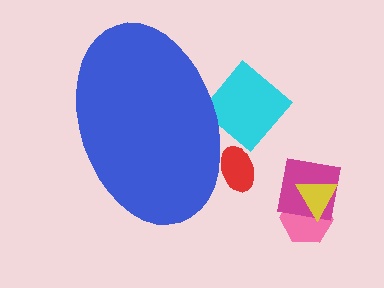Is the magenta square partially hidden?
No, the magenta square is fully visible.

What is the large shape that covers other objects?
A blue ellipse.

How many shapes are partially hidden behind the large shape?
2 shapes are partially hidden.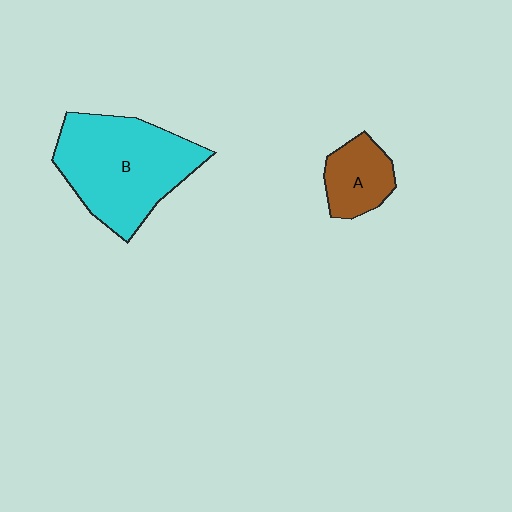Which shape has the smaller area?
Shape A (brown).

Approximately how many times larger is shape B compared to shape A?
Approximately 2.7 times.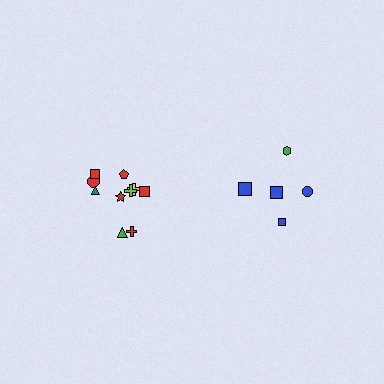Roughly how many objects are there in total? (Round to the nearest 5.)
Roughly 15 objects in total.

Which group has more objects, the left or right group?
The left group.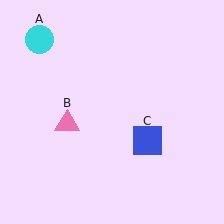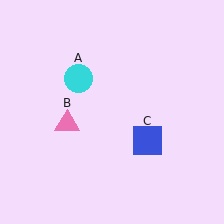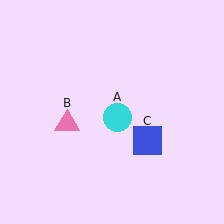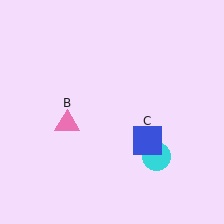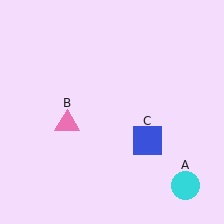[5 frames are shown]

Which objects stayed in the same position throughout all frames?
Pink triangle (object B) and blue square (object C) remained stationary.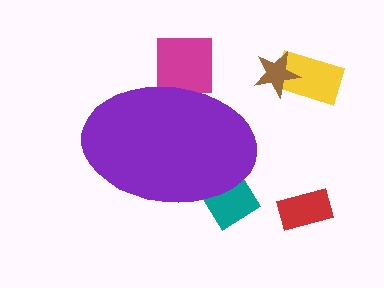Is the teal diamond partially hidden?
Yes, the teal diamond is partially hidden behind the purple ellipse.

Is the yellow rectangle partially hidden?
No, the yellow rectangle is fully visible.